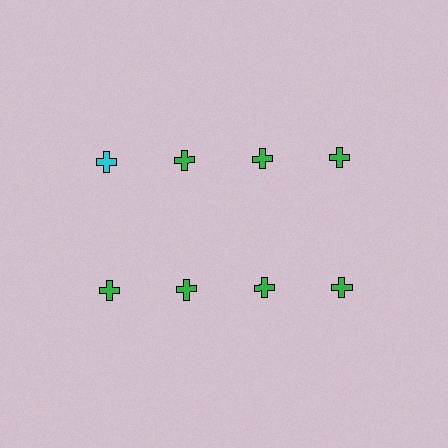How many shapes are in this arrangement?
There are 8 shapes arranged in a grid pattern.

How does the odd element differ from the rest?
It has a different color: cyan instead of green.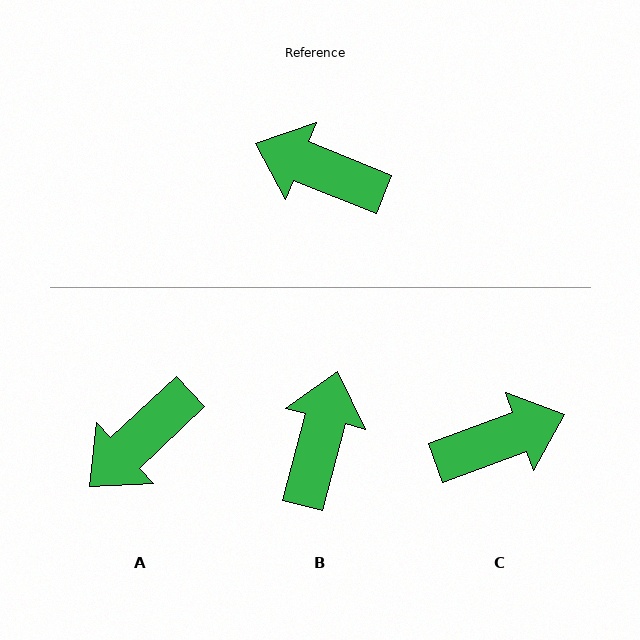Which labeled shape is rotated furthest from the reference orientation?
C, about 138 degrees away.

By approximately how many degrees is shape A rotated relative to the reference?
Approximately 65 degrees counter-clockwise.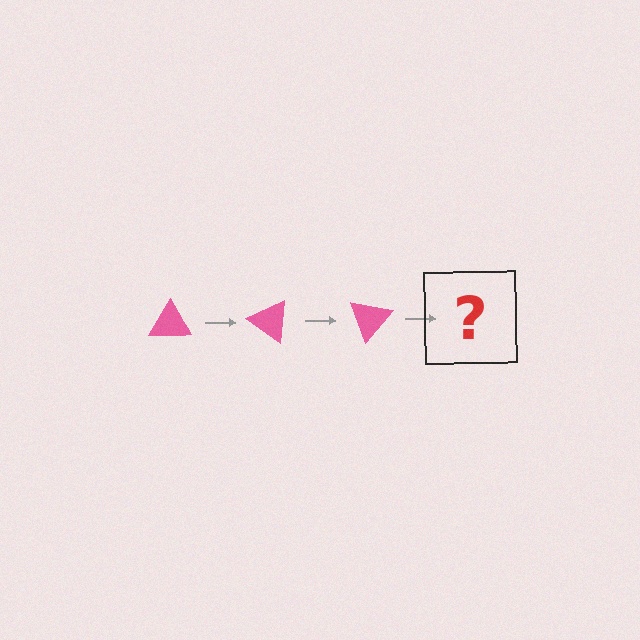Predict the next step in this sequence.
The next step is a pink triangle rotated 105 degrees.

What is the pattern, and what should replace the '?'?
The pattern is that the triangle rotates 35 degrees each step. The '?' should be a pink triangle rotated 105 degrees.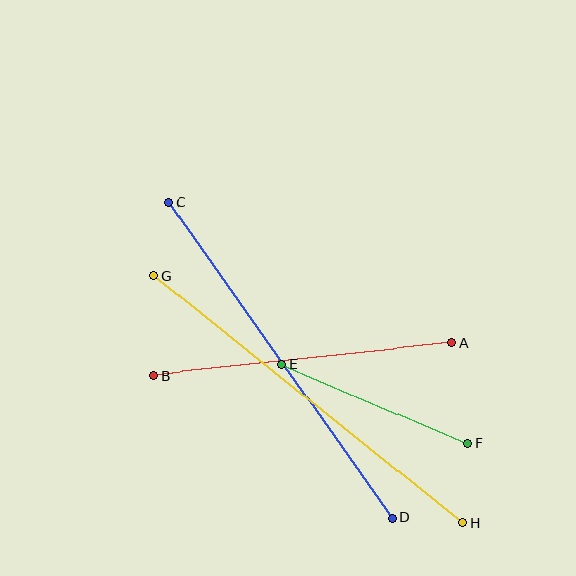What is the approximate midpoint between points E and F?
The midpoint is at approximately (375, 404) pixels.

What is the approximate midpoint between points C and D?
The midpoint is at approximately (280, 360) pixels.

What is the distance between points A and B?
The distance is approximately 300 pixels.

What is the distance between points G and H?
The distance is approximately 396 pixels.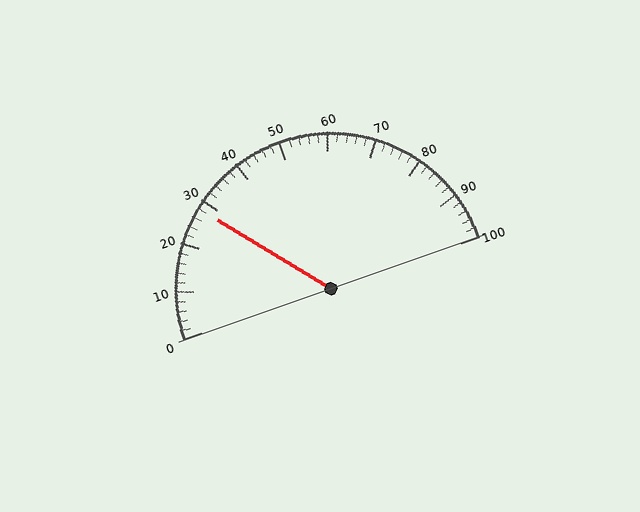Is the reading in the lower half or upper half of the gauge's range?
The reading is in the lower half of the range (0 to 100).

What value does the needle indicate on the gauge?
The needle indicates approximately 28.